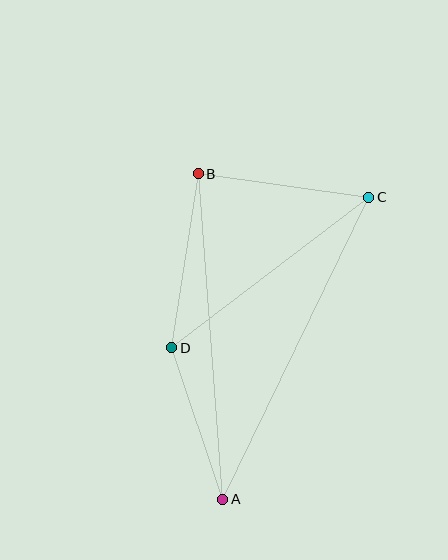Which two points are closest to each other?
Points A and D are closest to each other.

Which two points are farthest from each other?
Points A and C are farthest from each other.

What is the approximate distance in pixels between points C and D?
The distance between C and D is approximately 248 pixels.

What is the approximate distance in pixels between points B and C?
The distance between B and C is approximately 172 pixels.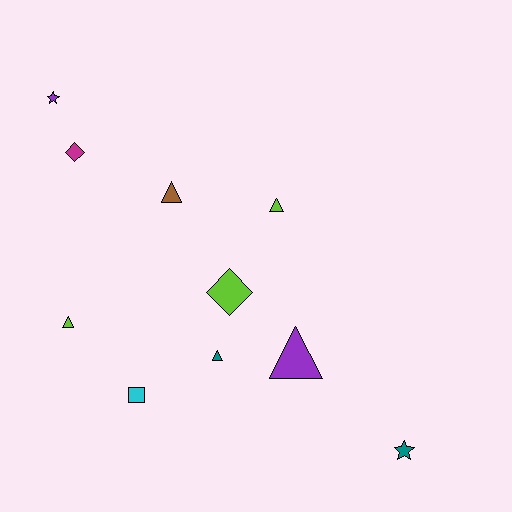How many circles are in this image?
There are no circles.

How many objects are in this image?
There are 10 objects.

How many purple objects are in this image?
There are 2 purple objects.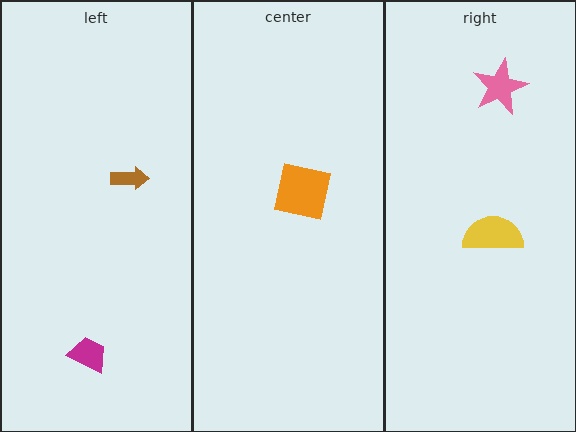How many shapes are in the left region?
2.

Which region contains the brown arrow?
The left region.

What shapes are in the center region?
The orange square.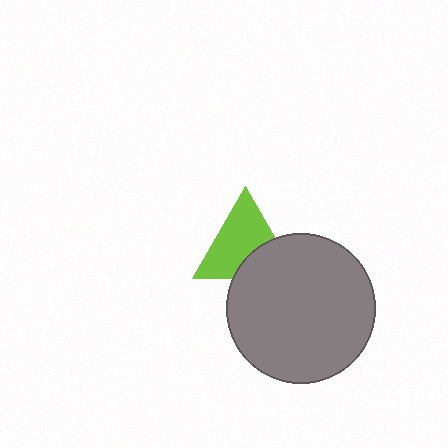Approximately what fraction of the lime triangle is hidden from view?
Roughly 33% of the lime triangle is hidden behind the gray circle.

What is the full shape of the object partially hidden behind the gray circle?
The partially hidden object is a lime triangle.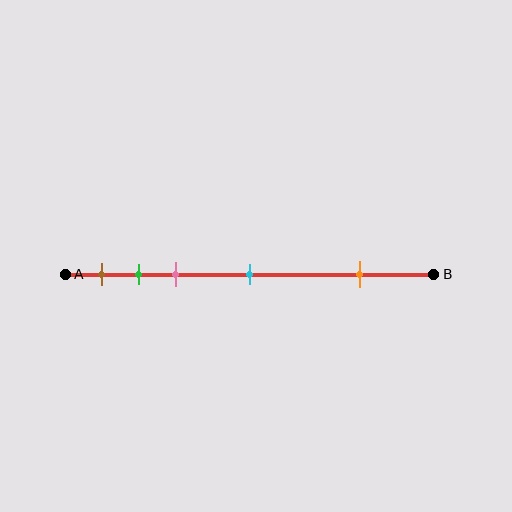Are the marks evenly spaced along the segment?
No, the marks are not evenly spaced.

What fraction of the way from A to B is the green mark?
The green mark is approximately 20% (0.2) of the way from A to B.